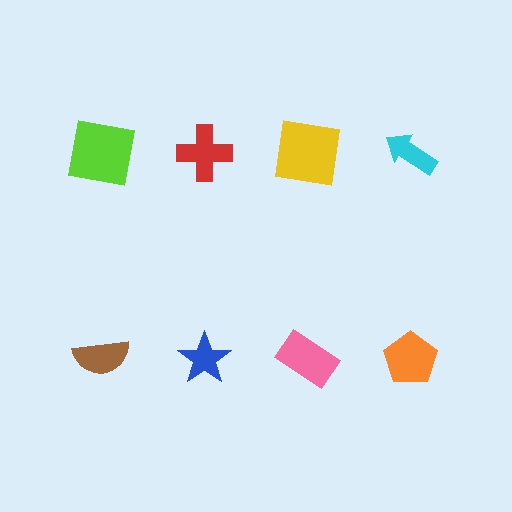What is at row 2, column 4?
An orange pentagon.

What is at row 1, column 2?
A red cross.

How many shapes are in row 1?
4 shapes.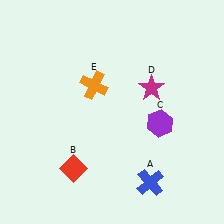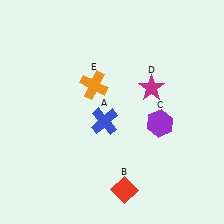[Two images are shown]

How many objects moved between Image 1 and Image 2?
2 objects moved between the two images.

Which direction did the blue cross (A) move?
The blue cross (A) moved up.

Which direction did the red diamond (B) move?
The red diamond (B) moved right.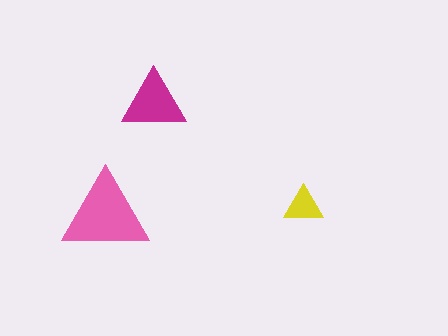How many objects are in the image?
There are 3 objects in the image.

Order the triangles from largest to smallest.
the pink one, the magenta one, the yellow one.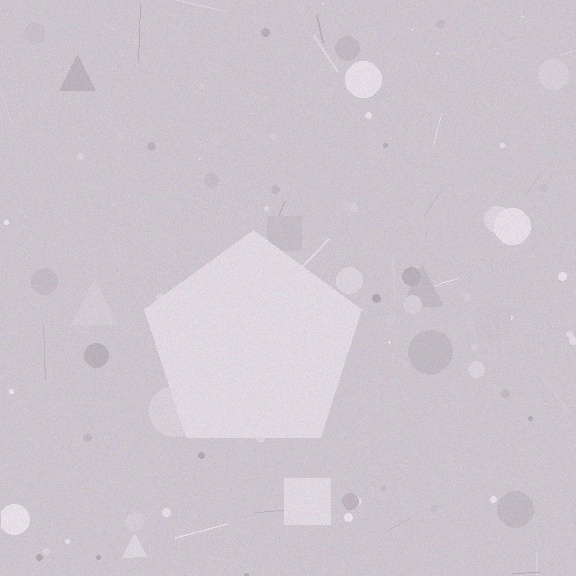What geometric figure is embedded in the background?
A pentagon is embedded in the background.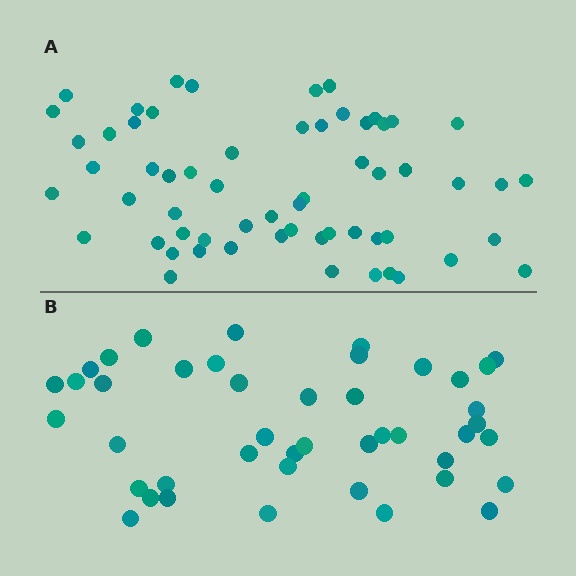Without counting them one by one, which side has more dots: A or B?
Region A (the top region) has more dots.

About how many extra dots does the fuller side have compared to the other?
Region A has approximately 15 more dots than region B.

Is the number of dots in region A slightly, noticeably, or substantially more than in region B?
Region A has noticeably more, but not dramatically so. The ratio is roughly 1.4 to 1.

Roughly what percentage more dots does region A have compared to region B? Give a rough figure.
About 35% more.